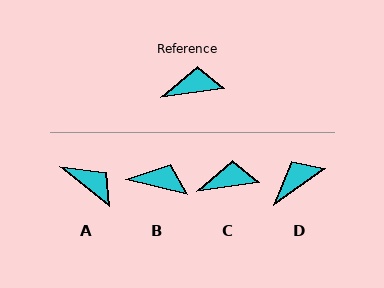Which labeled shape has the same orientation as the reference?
C.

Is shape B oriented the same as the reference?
No, it is off by about 21 degrees.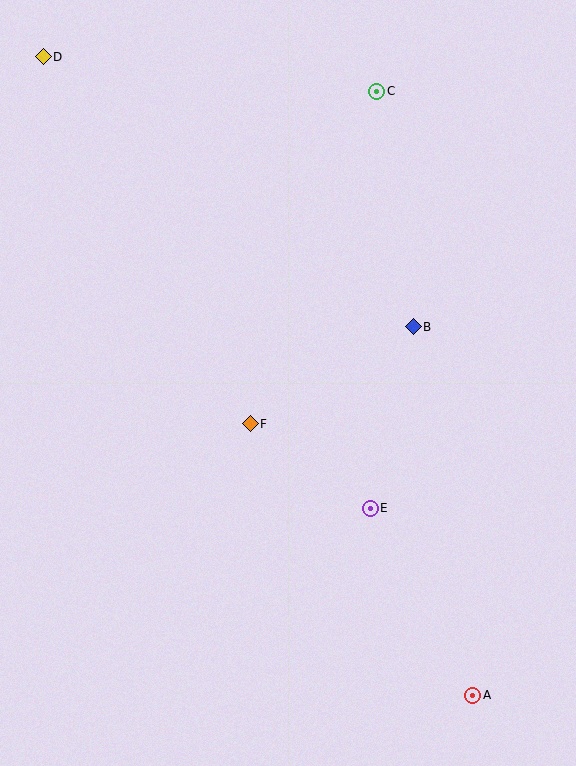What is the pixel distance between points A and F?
The distance between A and F is 351 pixels.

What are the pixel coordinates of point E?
Point E is at (370, 508).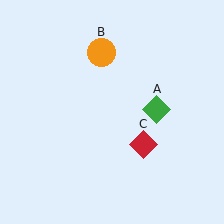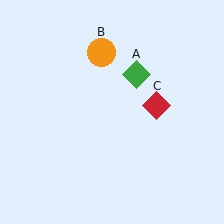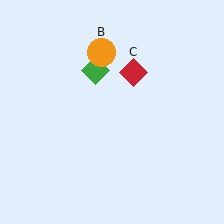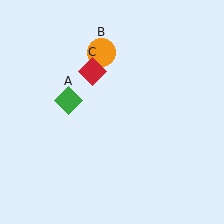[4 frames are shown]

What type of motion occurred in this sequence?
The green diamond (object A), red diamond (object C) rotated counterclockwise around the center of the scene.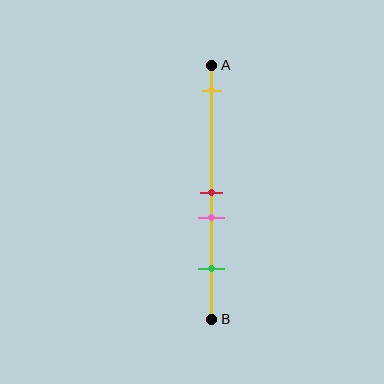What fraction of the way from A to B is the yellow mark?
The yellow mark is approximately 10% (0.1) of the way from A to B.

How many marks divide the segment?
There are 4 marks dividing the segment.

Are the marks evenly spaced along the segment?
No, the marks are not evenly spaced.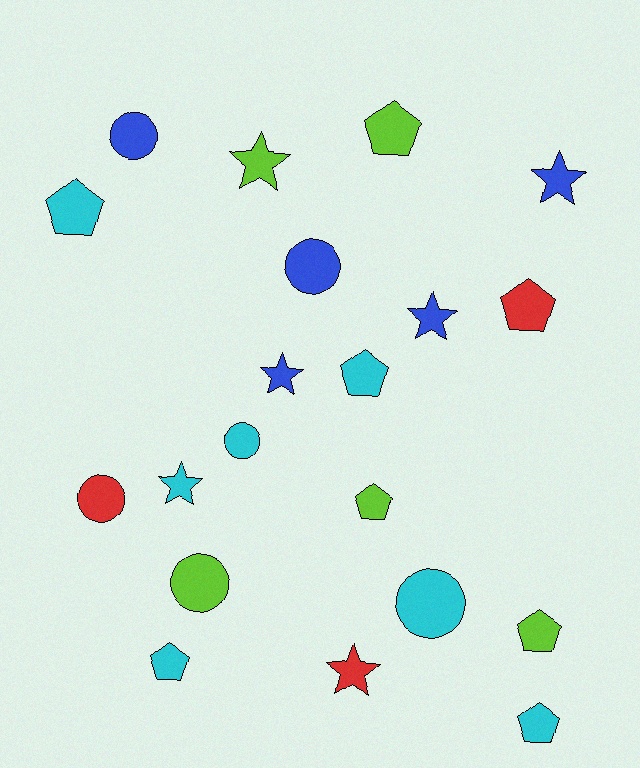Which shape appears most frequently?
Pentagon, with 8 objects.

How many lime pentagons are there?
There are 3 lime pentagons.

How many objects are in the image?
There are 20 objects.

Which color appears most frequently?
Cyan, with 7 objects.